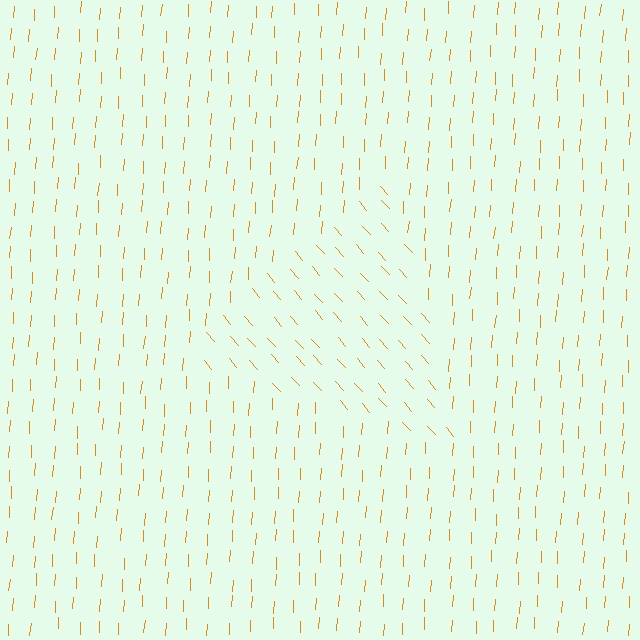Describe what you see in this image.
The image is filled with small orange line segments. A triangle region in the image has lines oriented differently from the surrounding lines, creating a visible texture boundary.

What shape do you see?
I see a triangle.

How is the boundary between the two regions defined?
The boundary is defined purely by a change in line orientation (approximately 45 degrees difference). All lines are the same color and thickness.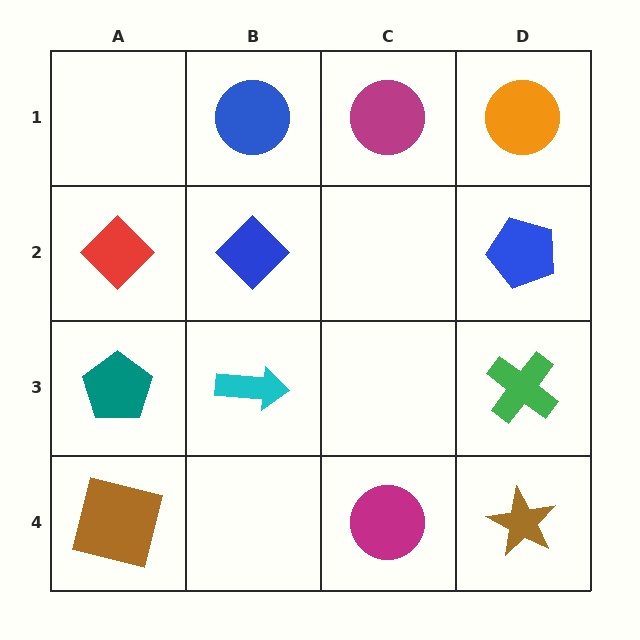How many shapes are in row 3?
3 shapes.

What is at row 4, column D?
A brown star.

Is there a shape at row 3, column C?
No, that cell is empty.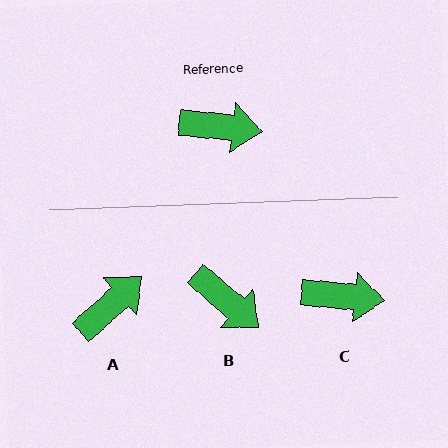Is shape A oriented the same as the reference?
No, it is off by about 48 degrees.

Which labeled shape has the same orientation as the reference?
C.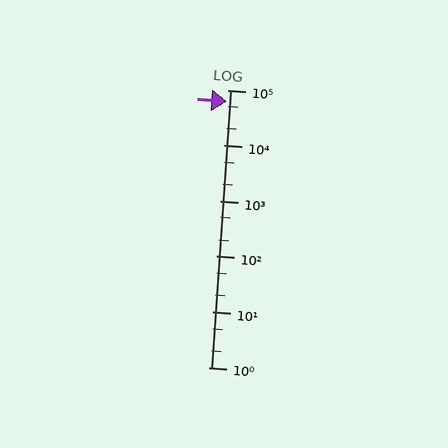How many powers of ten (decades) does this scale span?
The scale spans 5 decades, from 1 to 100000.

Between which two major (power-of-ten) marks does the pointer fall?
The pointer is between 10000 and 100000.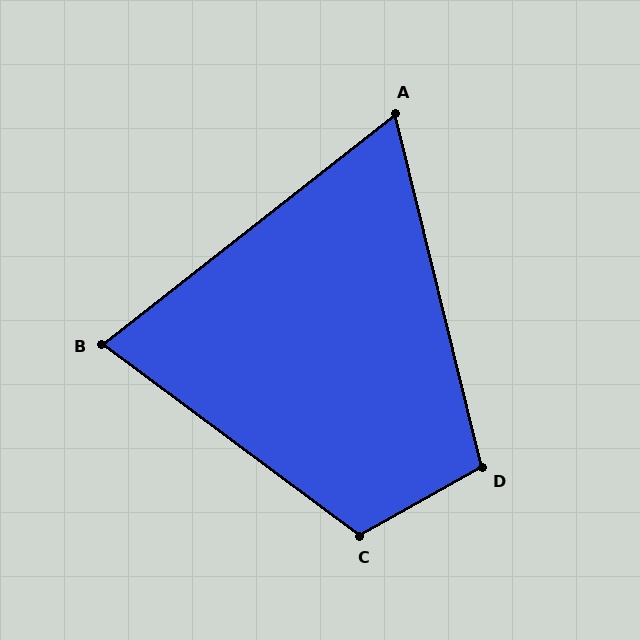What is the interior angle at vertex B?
Approximately 75 degrees (acute).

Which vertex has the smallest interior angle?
A, at approximately 66 degrees.